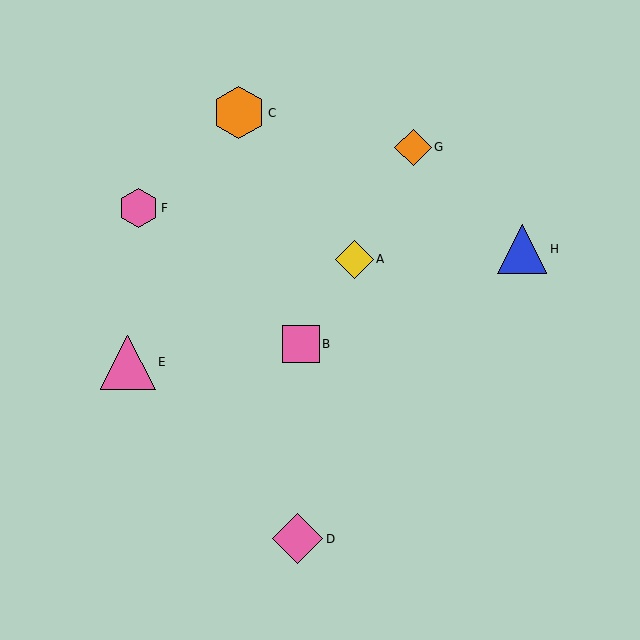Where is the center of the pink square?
The center of the pink square is at (301, 344).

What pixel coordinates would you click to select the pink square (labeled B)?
Click at (301, 344) to select the pink square B.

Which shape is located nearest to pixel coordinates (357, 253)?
The yellow diamond (labeled A) at (355, 259) is nearest to that location.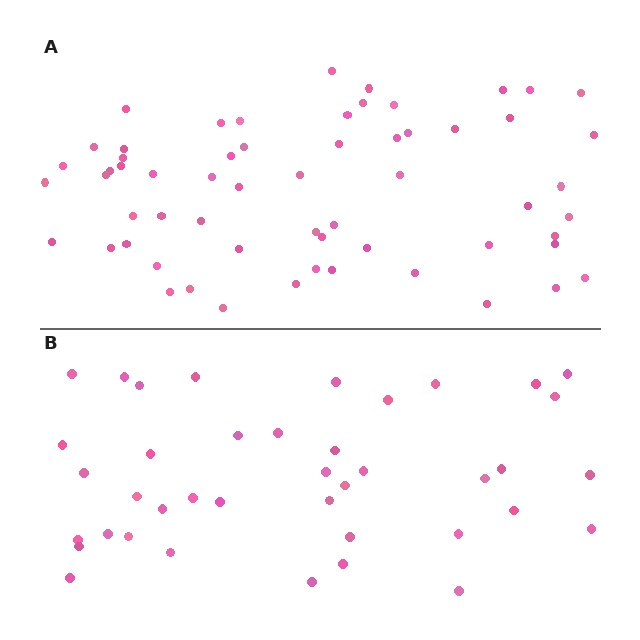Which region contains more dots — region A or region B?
Region A (the top region) has more dots.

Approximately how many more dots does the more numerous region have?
Region A has approximately 20 more dots than region B.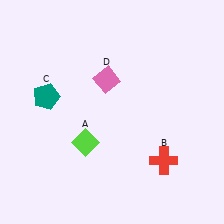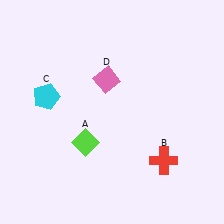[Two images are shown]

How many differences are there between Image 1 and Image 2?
There is 1 difference between the two images.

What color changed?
The pentagon (C) changed from teal in Image 1 to cyan in Image 2.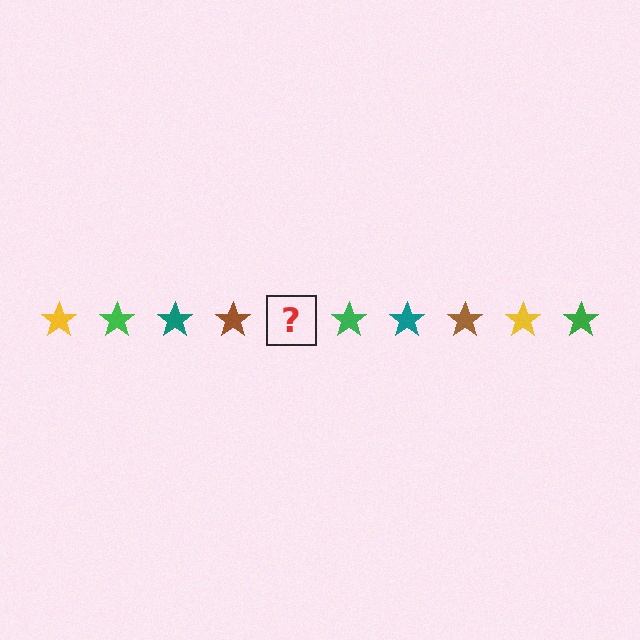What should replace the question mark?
The question mark should be replaced with a yellow star.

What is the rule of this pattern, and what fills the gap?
The rule is that the pattern cycles through yellow, green, teal, brown stars. The gap should be filled with a yellow star.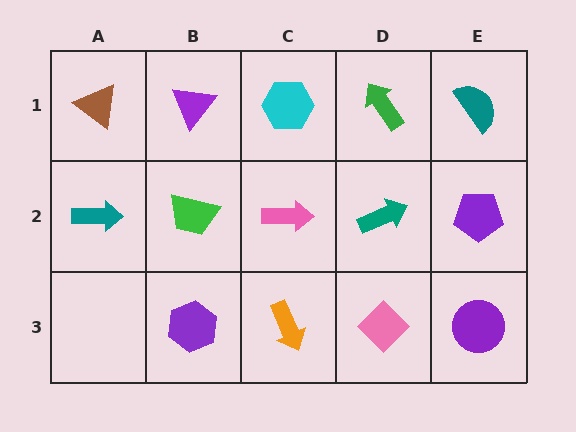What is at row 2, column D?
A teal arrow.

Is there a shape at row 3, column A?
No, that cell is empty.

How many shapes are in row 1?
5 shapes.